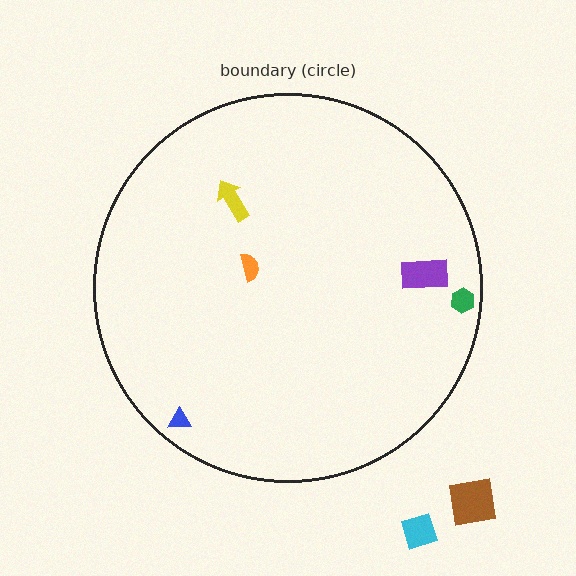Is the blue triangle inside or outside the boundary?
Inside.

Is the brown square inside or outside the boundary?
Outside.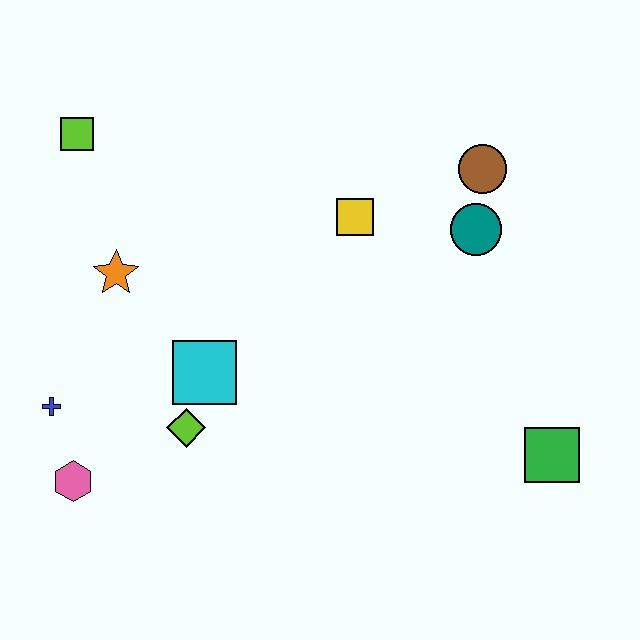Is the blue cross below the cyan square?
Yes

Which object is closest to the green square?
The teal circle is closest to the green square.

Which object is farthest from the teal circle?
The pink hexagon is farthest from the teal circle.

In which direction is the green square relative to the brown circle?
The green square is below the brown circle.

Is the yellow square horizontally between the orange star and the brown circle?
Yes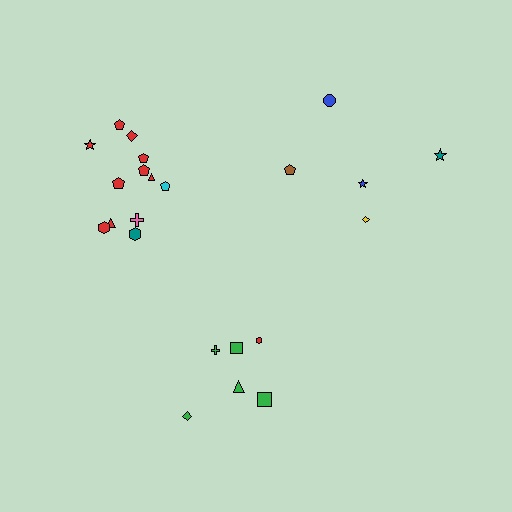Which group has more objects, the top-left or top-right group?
The top-left group.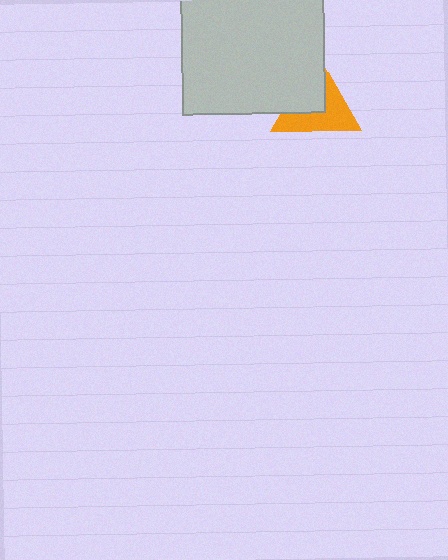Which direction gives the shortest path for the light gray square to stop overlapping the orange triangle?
Moving toward the upper-left gives the shortest separation.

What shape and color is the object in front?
The object in front is a light gray square.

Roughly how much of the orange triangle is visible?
About half of it is visible (roughly 55%).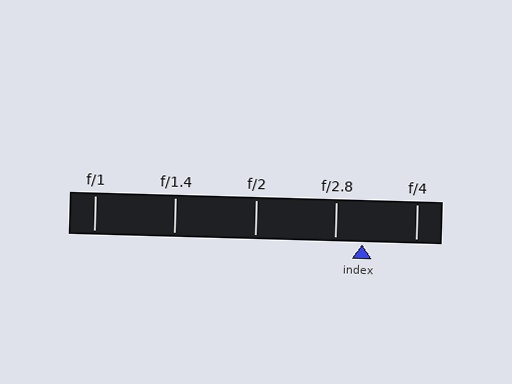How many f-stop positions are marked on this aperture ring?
There are 5 f-stop positions marked.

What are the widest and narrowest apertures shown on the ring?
The widest aperture shown is f/1 and the narrowest is f/4.